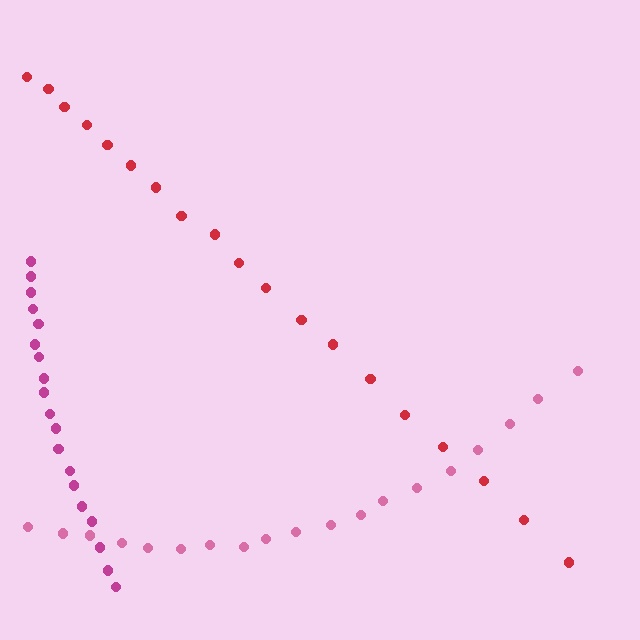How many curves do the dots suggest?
There are 3 distinct paths.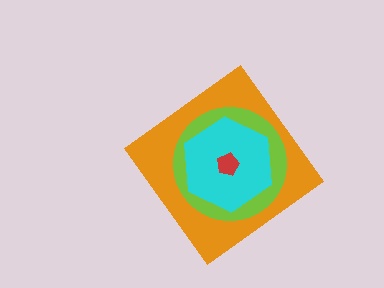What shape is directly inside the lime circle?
The cyan hexagon.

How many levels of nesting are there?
4.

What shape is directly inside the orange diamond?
The lime circle.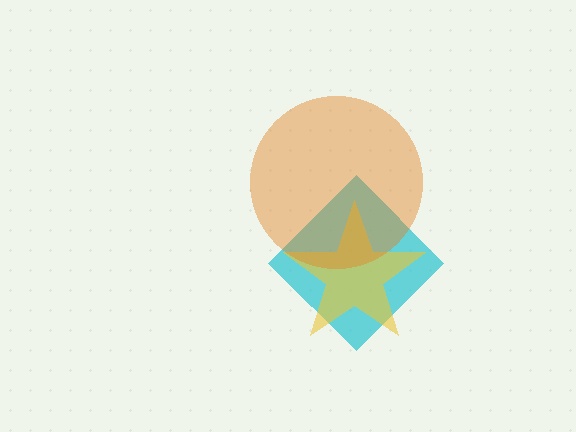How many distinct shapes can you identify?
There are 3 distinct shapes: a cyan diamond, a yellow star, an orange circle.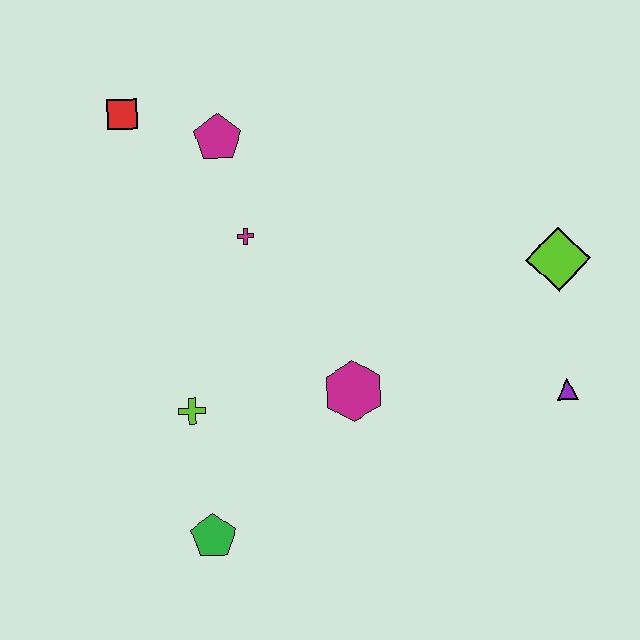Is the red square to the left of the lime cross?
Yes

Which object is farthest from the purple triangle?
The red square is farthest from the purple triangle.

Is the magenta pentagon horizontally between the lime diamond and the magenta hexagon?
No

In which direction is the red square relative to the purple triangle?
The red square is to the left of the purple triangle.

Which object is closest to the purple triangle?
The lime diamond is closest to the purple triangle.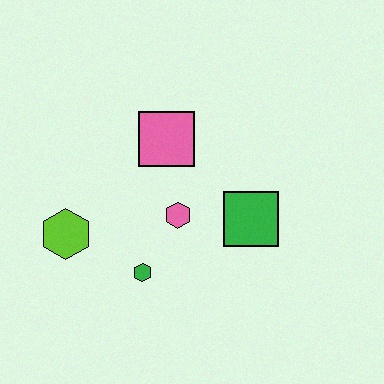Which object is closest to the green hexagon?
The pink hexagon is closest to the green hexagon.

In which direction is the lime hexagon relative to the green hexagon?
The lime hexagon is to the left of the green hexagon.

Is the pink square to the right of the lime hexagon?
Yes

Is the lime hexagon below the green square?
Yes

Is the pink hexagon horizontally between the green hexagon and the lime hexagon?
No